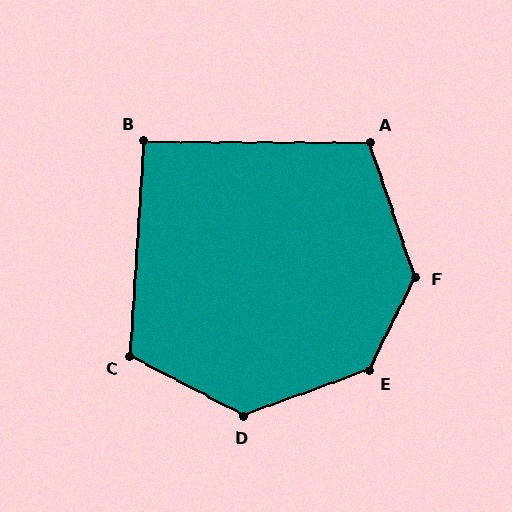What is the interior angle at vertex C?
Approximately 114 degrees (obtuse).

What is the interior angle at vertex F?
Approximately 135 degrees (obtuse).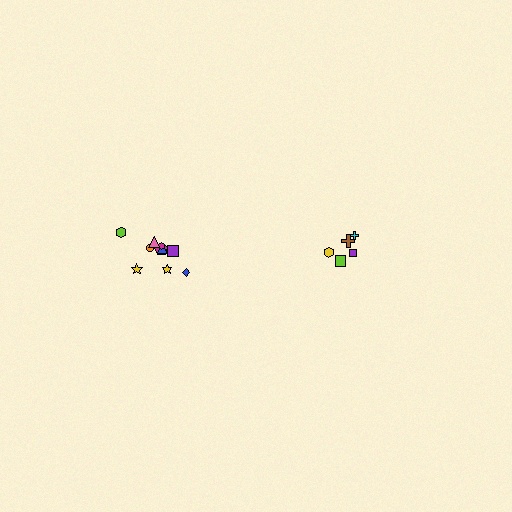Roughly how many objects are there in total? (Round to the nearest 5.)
Roughly 15 objects in total.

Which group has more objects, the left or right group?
The left group.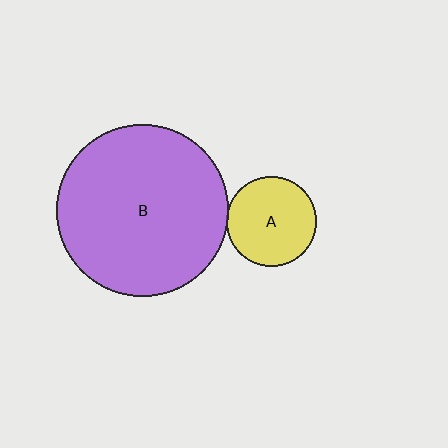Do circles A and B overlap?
Yes.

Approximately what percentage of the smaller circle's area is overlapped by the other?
Approximately 5%.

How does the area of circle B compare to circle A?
Approximately 3.6 times.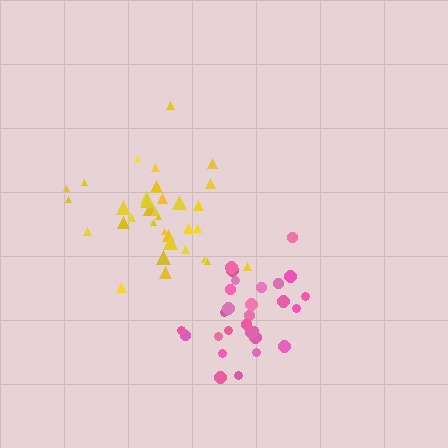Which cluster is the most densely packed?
Pink.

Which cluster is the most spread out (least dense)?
Yellow.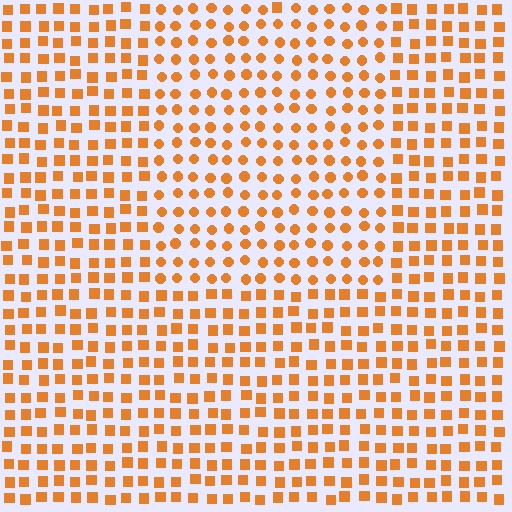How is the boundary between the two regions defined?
The boundary is defined by a change in element shape: circles inside vs. squares outside. All elements share the same color and spacing.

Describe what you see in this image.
The image is filled with small orange elements arranged in a uniform grid. A rectangle-shaped region contains circles, while the surrounding area contains squares. The boundary is defined purely by the change in element shape.